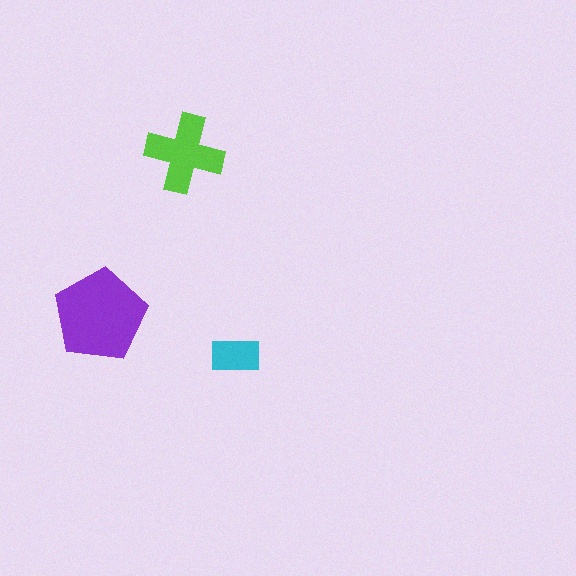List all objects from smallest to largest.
The cyan rectangle, the lime cross, the purple pentagon.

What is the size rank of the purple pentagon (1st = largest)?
1st.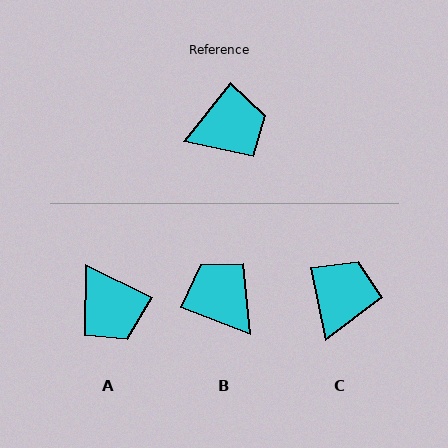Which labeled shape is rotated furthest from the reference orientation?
B, about 108 degrees away.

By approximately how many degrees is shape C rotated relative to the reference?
Approximately 49 degrees counter-clockwise.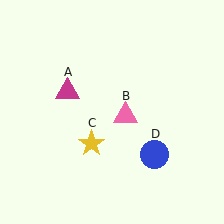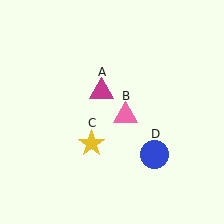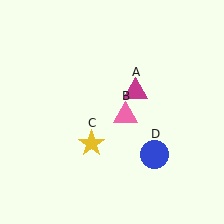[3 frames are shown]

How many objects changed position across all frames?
1 object changed position: magenta triangle (object A).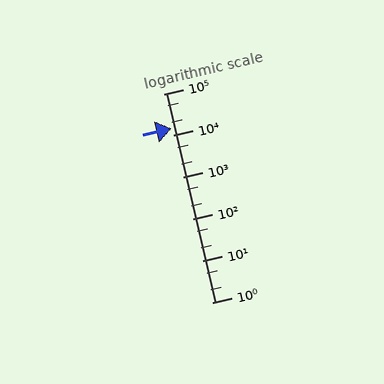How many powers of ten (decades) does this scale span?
The scale spans 5 decades, from 1 to 100000.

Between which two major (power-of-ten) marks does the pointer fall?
The pointer is between 10000 and 100000.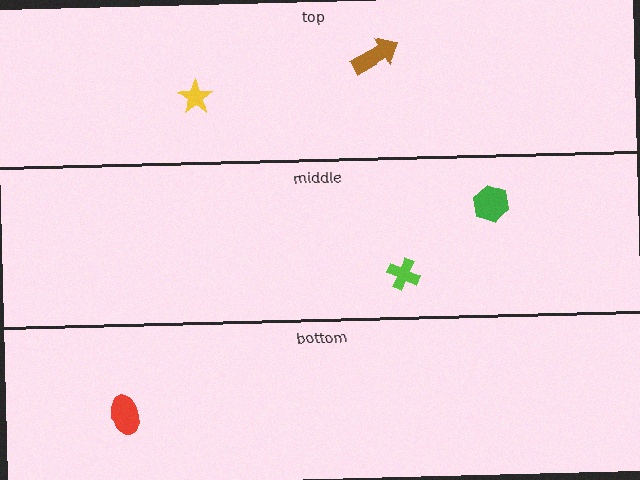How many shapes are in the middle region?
2.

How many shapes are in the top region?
2.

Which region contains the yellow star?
The top region.